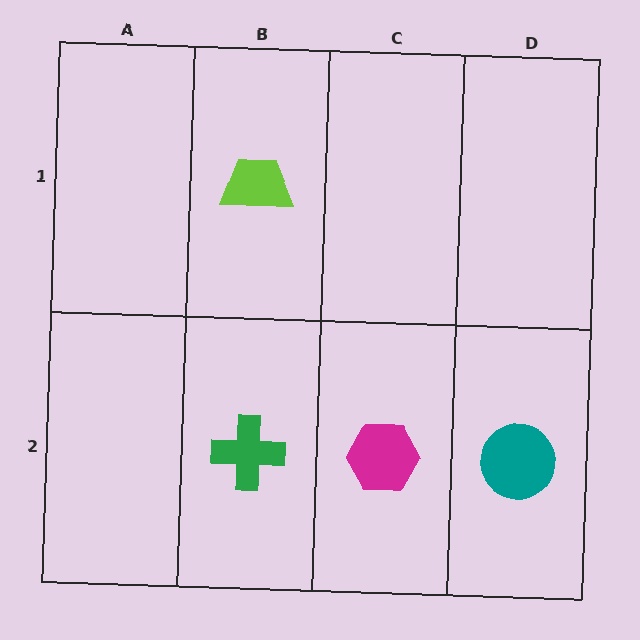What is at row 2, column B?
A green cross.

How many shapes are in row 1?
1 shape.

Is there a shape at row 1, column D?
No, that cell is empty.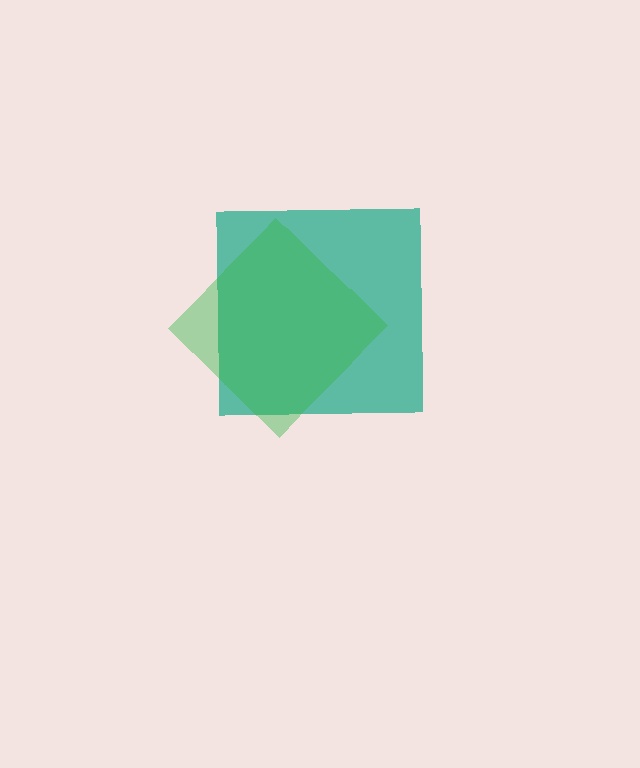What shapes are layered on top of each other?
The layered shapes are: a teal square, a green diamond.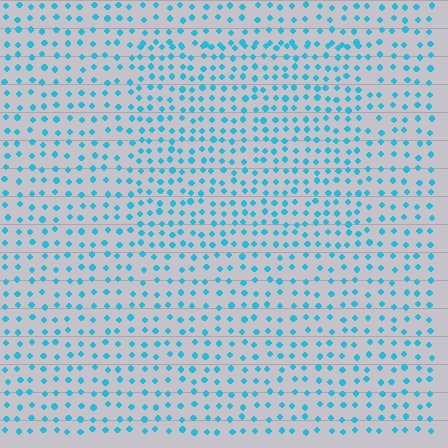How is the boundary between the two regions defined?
The boundary is defined by a change in element density (approximately 1.4x ratio). All elements are the same color, size, and shape.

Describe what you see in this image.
The image contains small cyan elements arranged at two different densities. A rectangle-shaped region is visible where the elements are more densely packed than the surrounding area.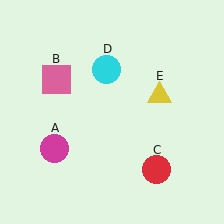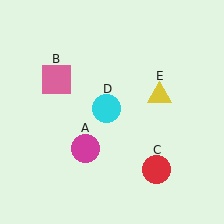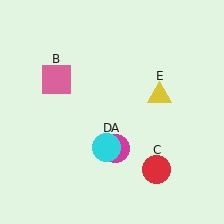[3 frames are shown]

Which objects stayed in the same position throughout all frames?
Pink square (object B) and red circle (object C) and yellow triangle (object E) remained stationary.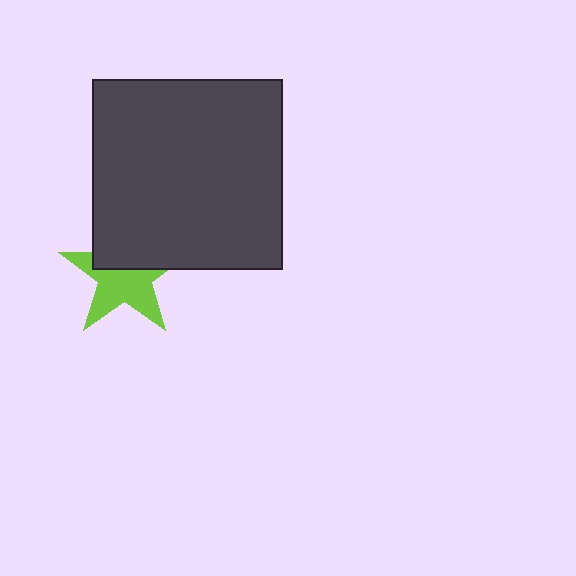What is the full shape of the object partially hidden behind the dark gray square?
The partially hidden object is a lime star.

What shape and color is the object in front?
The object in front is a dark gray square.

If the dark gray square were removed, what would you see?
You would see the complete lime star.